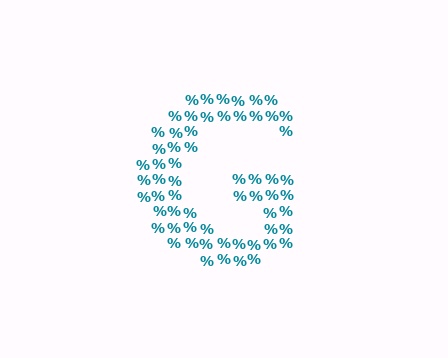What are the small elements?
The small elements are percent signs.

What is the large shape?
The large shape is the letter G.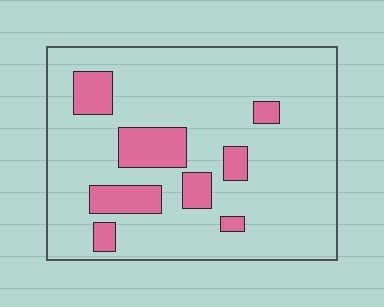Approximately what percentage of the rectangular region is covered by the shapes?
Approximately 15%.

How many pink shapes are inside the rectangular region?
8.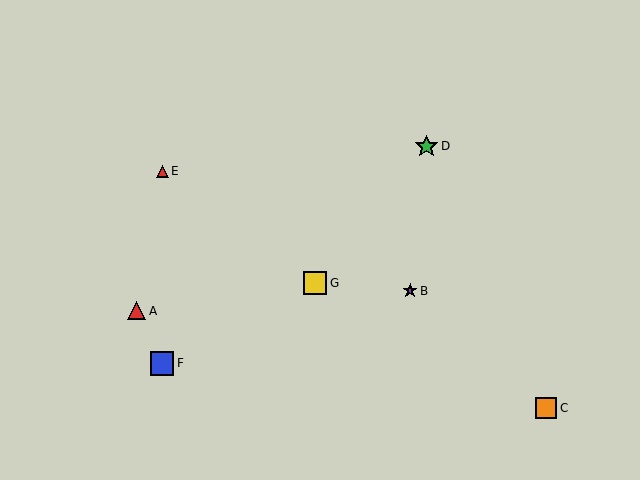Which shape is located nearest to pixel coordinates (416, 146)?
The green star (labeled D) at (426, 146) is nearest to that location.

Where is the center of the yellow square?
The center of the yellow square is at (315, 283).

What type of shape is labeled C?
Shape C is an orange square.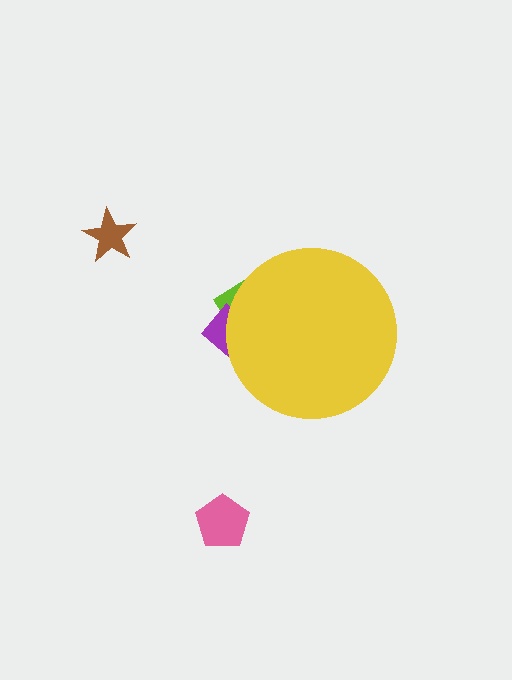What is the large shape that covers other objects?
A yellow circle.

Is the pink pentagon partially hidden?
No, the pink pentagon is fully visible.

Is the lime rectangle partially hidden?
Yes, the lime rectangle is partially hidden behind the yellow circle.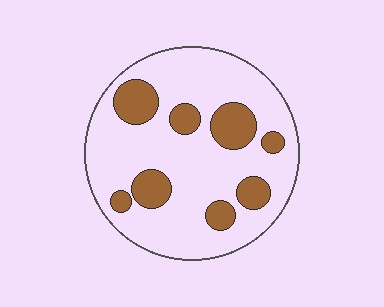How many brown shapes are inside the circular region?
8.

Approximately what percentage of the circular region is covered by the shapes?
Approximately 20%.